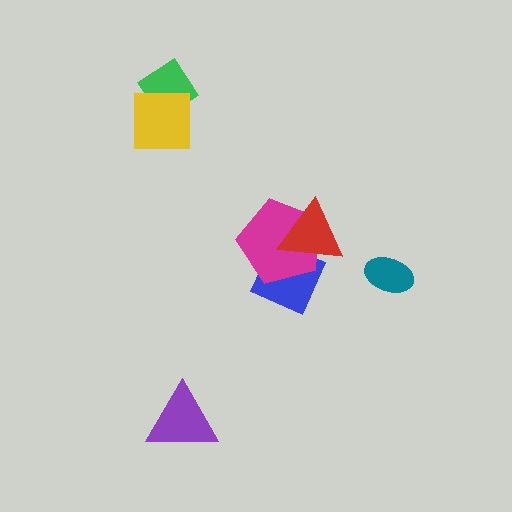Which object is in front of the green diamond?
The yellow square is in front of the green diamond.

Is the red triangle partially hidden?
No, no other shape covers it.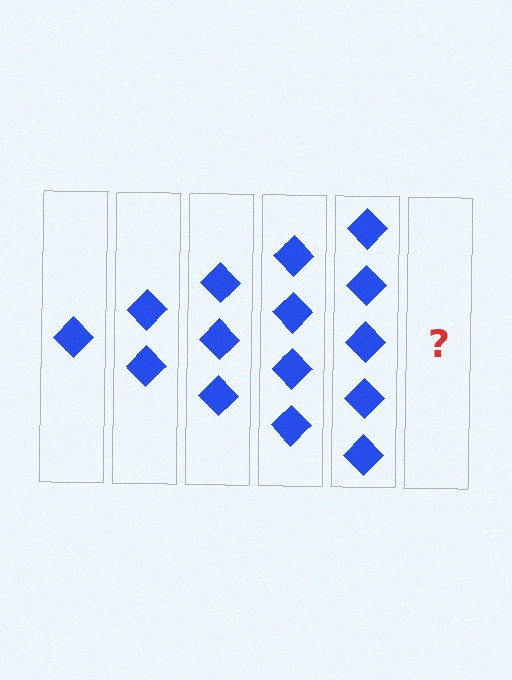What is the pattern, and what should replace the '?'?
The pattern is that each step adds one more diamond. The '?' should be 6 diamonds.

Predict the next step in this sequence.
The next step is 6 diamonds.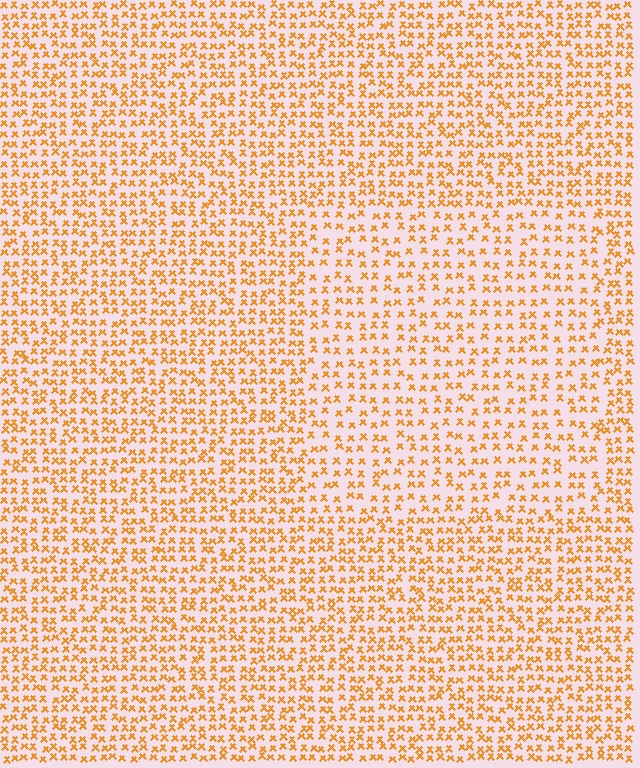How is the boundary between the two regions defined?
The boundary is defined by a change in element density (approximately 1.5x ratio). All elements are the same color, size, and shape.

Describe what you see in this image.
The image contains small orange elements arranged at two different densities. A rectangle-shaped region is visible where the elements are less densely packed than the surrounding area.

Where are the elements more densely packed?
The elements are more densely packed outside the rectangle boundary.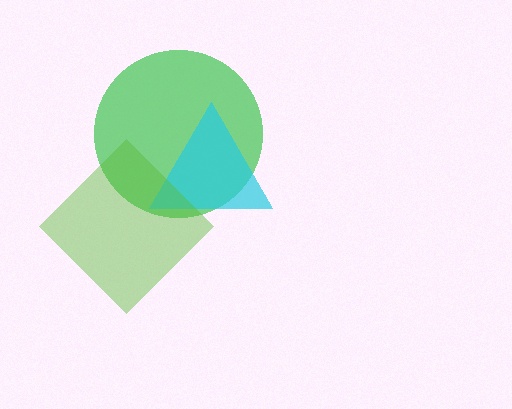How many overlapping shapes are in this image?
There are 3 overlapping shapes in the image.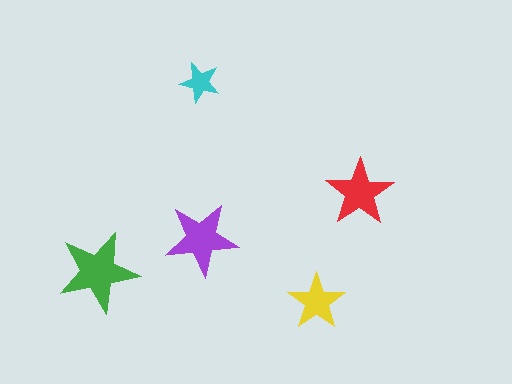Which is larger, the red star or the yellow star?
The red one.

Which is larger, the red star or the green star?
The green one.